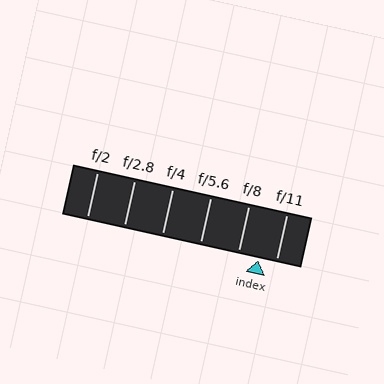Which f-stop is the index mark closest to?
The index mark is closest to f/11.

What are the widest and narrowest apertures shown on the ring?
The widest aperture shown is f/2 and the narrowest is f/11.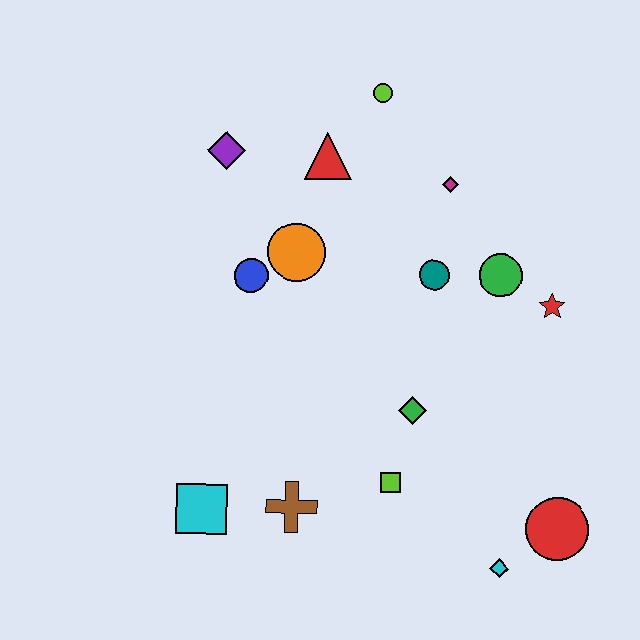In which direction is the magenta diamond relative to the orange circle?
The magenta diamond is to the right of the orange circle.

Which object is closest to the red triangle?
The lime circle is closest to the red triangle.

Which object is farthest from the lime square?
The lime circle is farthest from the lime square.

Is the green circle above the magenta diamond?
No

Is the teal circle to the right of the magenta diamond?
No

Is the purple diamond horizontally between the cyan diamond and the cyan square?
Yes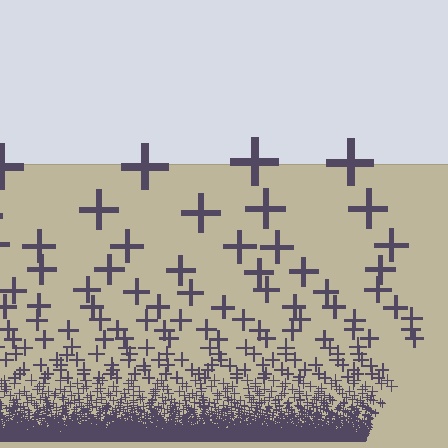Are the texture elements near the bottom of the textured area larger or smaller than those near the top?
Smaller. The gradient is inverted — elements near the bottom are smaller and denser.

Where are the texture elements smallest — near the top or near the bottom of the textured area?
Near the bottom.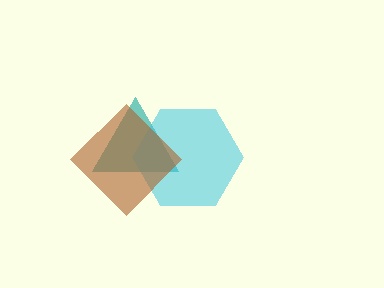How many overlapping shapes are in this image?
There are 3 overlapping shapes in the image.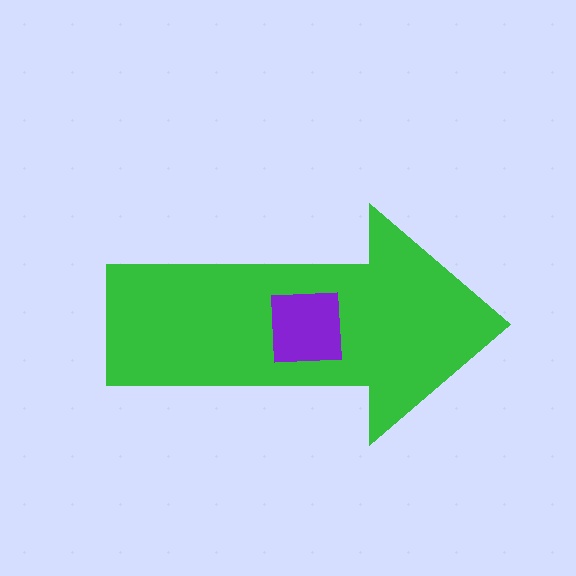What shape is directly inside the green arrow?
The purple square.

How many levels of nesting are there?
2.